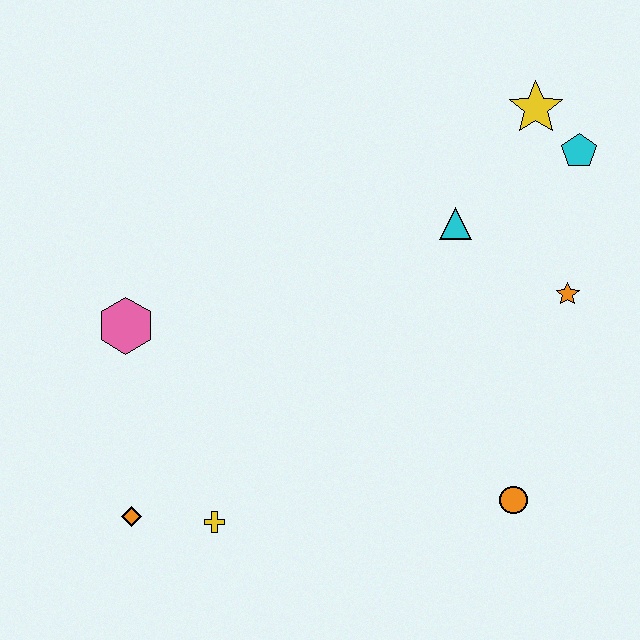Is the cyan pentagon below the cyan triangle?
No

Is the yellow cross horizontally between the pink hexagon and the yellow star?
Yes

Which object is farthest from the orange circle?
The pink hexagon is farthest from the orange circle.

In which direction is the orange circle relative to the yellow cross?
The orange circle is to the right of the yellow cross.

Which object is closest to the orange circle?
The orange star is closest to the orange circle.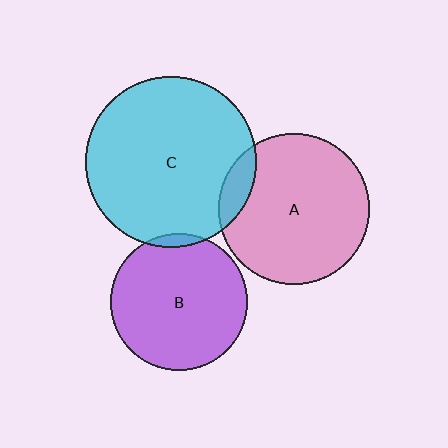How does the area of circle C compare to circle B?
Approximately 1.5 times.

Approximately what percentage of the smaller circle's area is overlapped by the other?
Approximately 5%.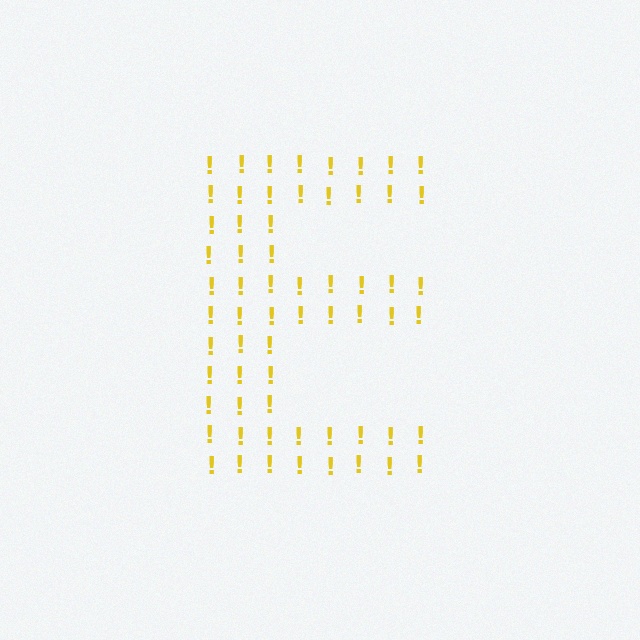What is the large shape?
The large shape is the letter E.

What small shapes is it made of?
It is made of small exclamation marks.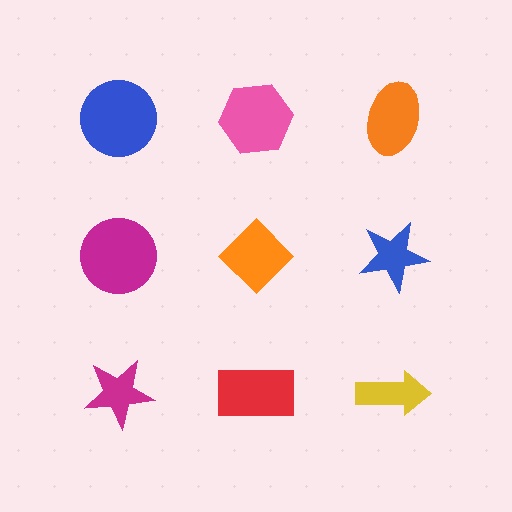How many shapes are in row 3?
3 shapes.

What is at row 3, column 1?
A magenta star.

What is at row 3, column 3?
A yellow arrow.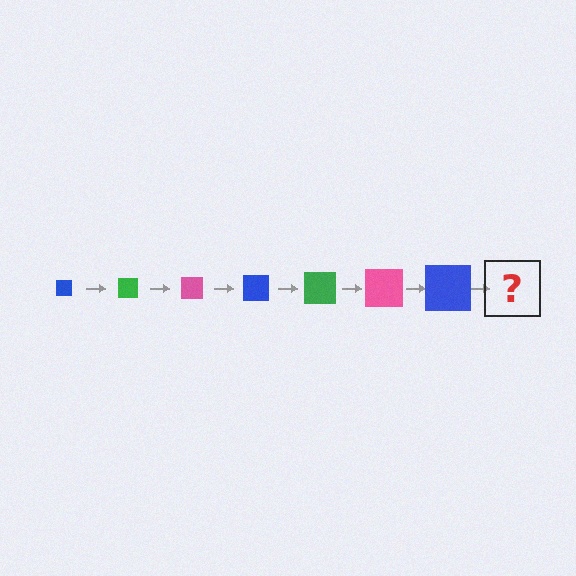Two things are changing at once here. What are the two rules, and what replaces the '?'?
The two rules are that the square grows larger each step and the color cycles through blue, green, and pink. The '?' should be a green square, larger than the previous one.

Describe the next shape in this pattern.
It should be a green square, larger than the previous one.